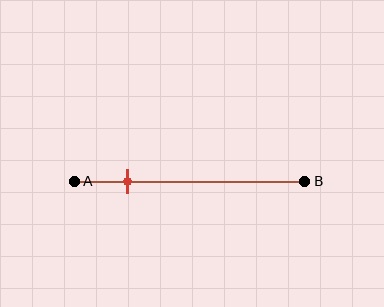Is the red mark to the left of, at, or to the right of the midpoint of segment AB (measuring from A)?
The red mark is to the left of the midpoint of segment AB.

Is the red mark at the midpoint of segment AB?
No, the mark is at about 25% from A, not at the 50% midpoint.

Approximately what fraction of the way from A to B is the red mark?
The red mark is approximately 25% of the way from A to B.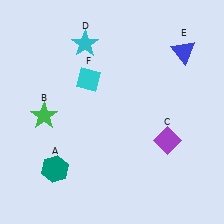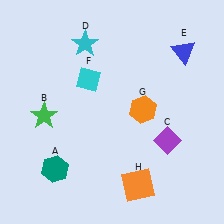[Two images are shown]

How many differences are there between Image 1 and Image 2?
There are 2 differences between the two images.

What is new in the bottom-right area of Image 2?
An orange square (H) was added in the bottom-right area of Image 2.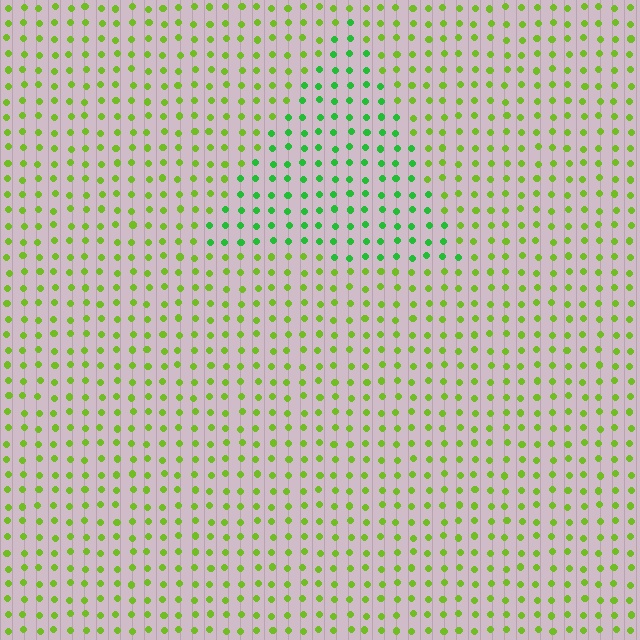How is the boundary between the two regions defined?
The boundary is defined purely by a slight shift in hue (about 37 degrees). Spacing, size, and orientation are identical on both sides.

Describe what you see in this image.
The image is filled with small lime elements in a uniform arrangement. A triangle-shaped region is visible where the elements are tinted to a slightly different hue, forming a subtle color boundary.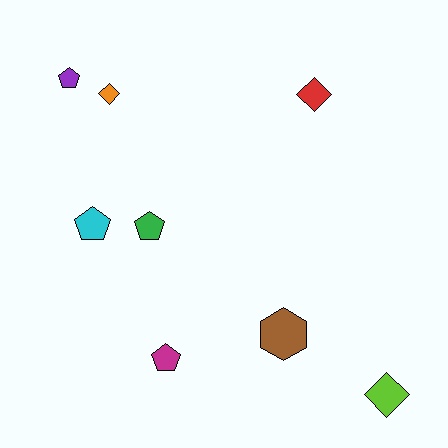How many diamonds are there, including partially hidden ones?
There are 3 diamonds.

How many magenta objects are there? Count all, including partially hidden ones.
There is 1 magenta object.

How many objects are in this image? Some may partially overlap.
There are 8 objects.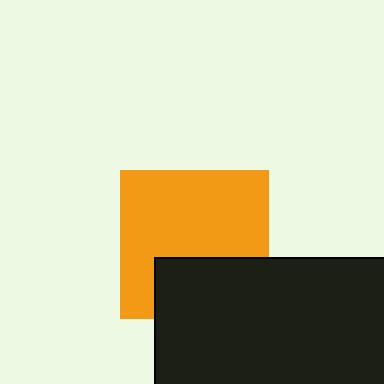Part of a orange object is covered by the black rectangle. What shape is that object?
It is a square.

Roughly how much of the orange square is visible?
Most of it is visible (roughly 68%).